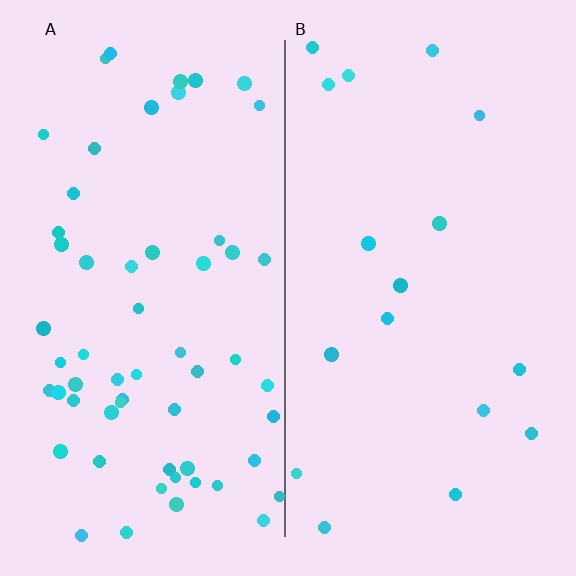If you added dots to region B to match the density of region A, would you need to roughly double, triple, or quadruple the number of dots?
Approximately triple.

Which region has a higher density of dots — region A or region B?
A (the left).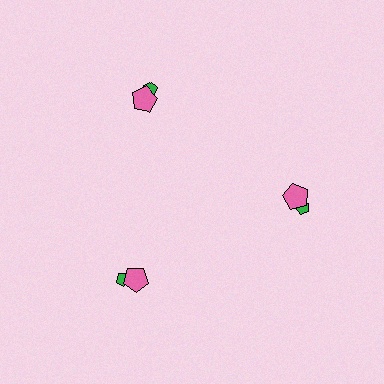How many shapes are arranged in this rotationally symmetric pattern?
There are 6 shapes, arranged in 3 groups of 2.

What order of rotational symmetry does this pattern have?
This pattern has 3-fold rotational symmetry.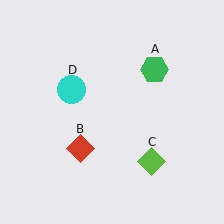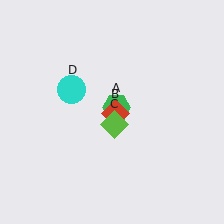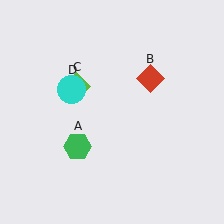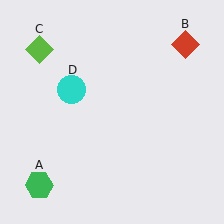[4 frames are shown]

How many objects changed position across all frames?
3 objects changed position: green hexagon (object A), red diamond (object B), lime diamond (object C).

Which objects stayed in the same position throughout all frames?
Cyan circle (object D) remained stationary.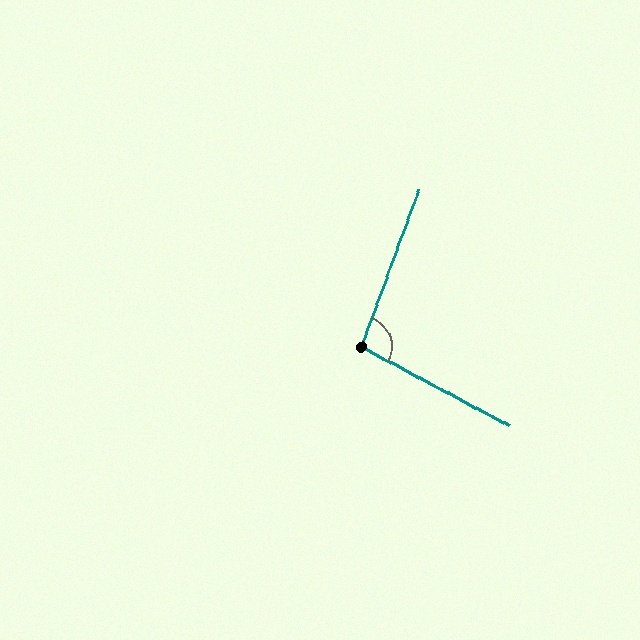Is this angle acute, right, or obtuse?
It is obtuse.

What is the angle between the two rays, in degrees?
Approximately 98 degrees.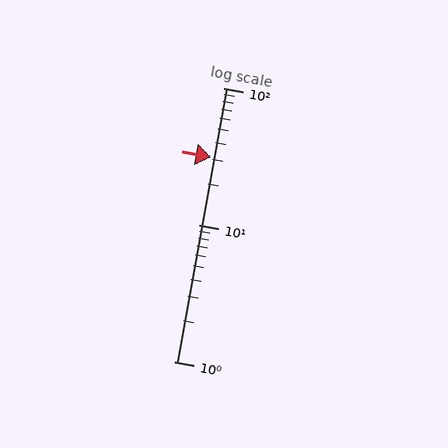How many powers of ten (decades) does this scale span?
The scale spans 2 decades, from 1 to 100.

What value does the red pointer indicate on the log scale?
The pointer indicates approximately 31.